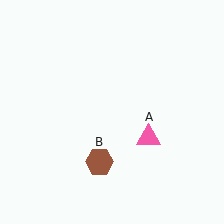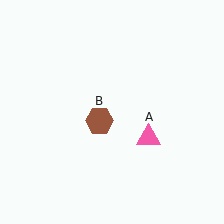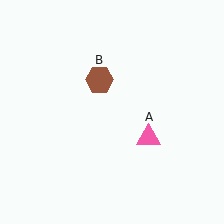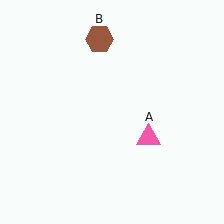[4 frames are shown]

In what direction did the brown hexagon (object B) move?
The brown hexagon (object B) moved up.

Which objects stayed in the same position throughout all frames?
Pink triangle (object A) remained stationary.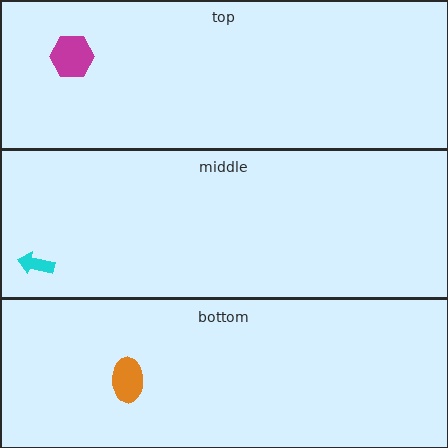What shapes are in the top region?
The magenta hexagon.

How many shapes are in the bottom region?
1.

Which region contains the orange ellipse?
The bottom region.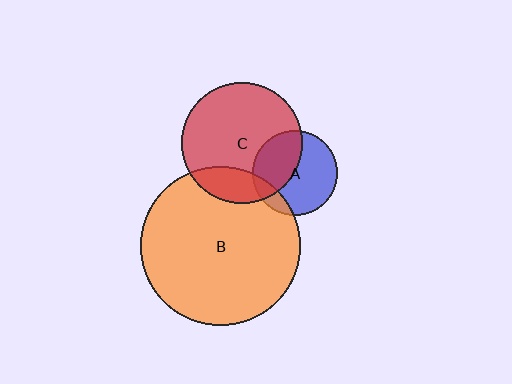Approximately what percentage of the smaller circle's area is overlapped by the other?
Approximately 20%.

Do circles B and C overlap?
Yes.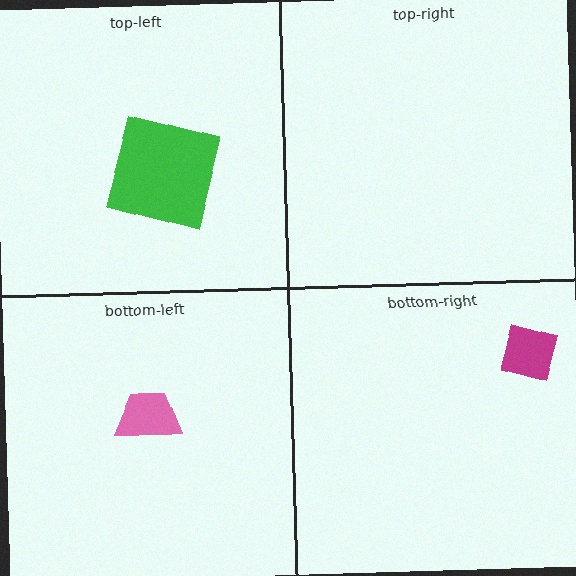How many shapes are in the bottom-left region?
1.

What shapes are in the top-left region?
The green square.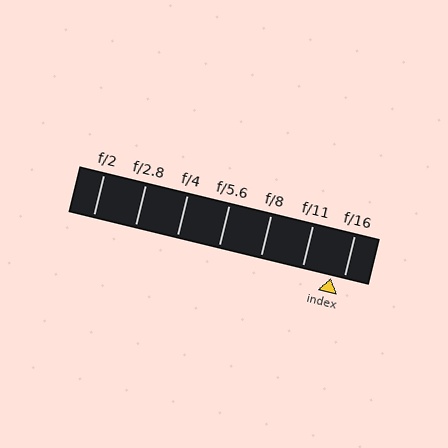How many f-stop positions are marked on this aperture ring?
There are 7 f-stop positions marked.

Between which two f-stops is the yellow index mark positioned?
The index mark is between f/11 and f/16.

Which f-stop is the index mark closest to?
The index mark is closest to f/16.